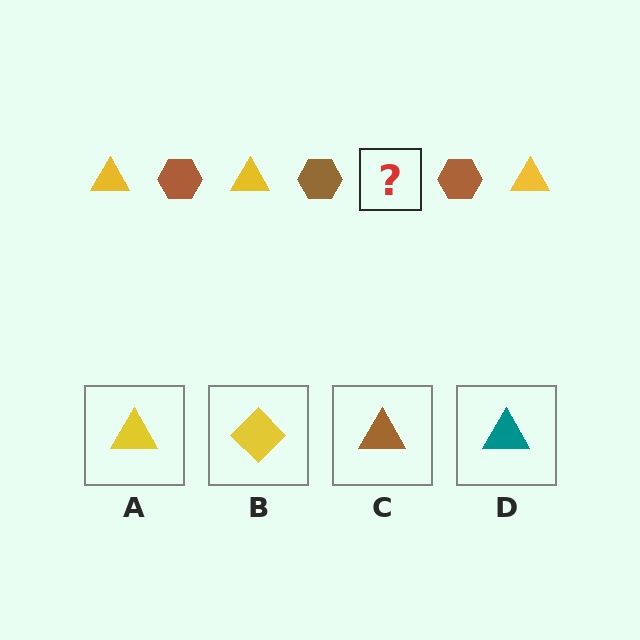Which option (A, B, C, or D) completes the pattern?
A.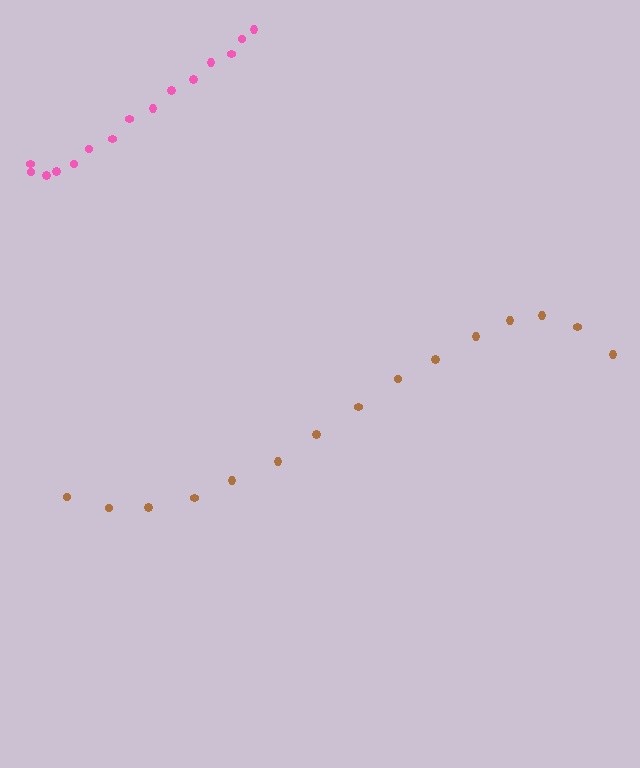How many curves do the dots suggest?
There are 2 distinct paths.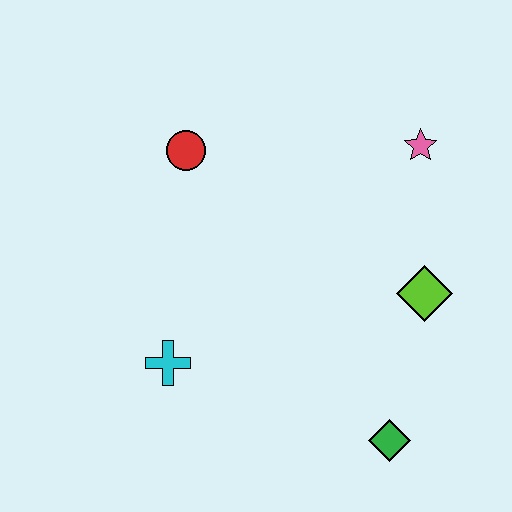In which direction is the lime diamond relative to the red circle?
The lime diamond is to the right of the red circle.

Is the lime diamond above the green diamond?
Yes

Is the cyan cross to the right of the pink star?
No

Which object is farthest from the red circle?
The green diamond is farthest from the red circle.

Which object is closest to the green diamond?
The lime diamond is closest to the green diamond.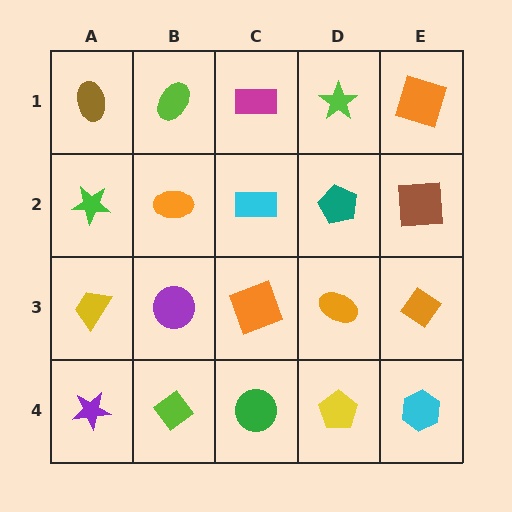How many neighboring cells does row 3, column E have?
3.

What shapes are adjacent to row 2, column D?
A lime star (row 1, column D), an orange ellipse (row 3, column D), a cyan rectangle (row 2, column C), a brown square (row 2, column E).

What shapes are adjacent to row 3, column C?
A cyan rectangle (row 2, column C), a green circle (row 4, column C), a purple circle (row 3, column B), an orange ellipse (row 3, column D).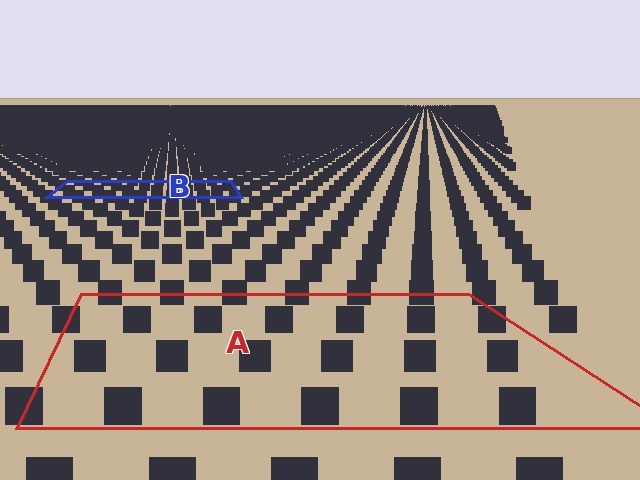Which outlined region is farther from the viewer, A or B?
Region B is farther from the viewer — the texture elements inside it appear smaller and more densely packed.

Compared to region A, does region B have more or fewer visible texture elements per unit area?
Region B has more texture elements per unit area — they are packed more densely because it is farther away.